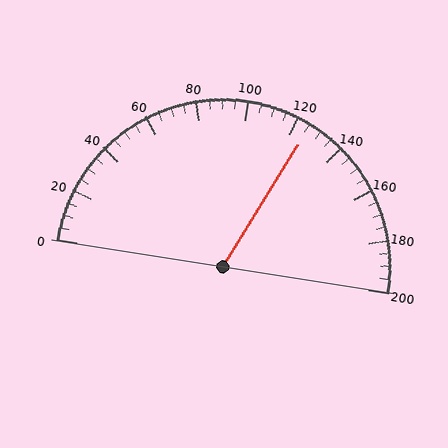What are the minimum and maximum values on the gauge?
The gauge ranges from 0 to 200.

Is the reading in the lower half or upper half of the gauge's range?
The reading is in the upper half of the range (0 to 200).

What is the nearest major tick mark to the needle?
The nearest major tick mark is 120.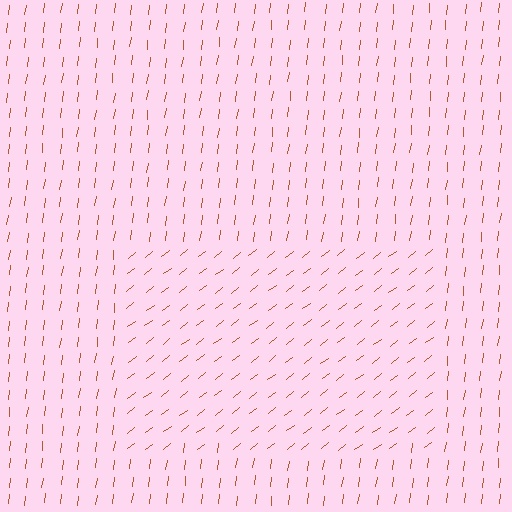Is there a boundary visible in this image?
Yes, there is a texture boundary formed by a change in line orientation.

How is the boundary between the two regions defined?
The boundary is defined purely by a change in line orientation (approximately 45 degrees difference). All lines are the same color and thickness.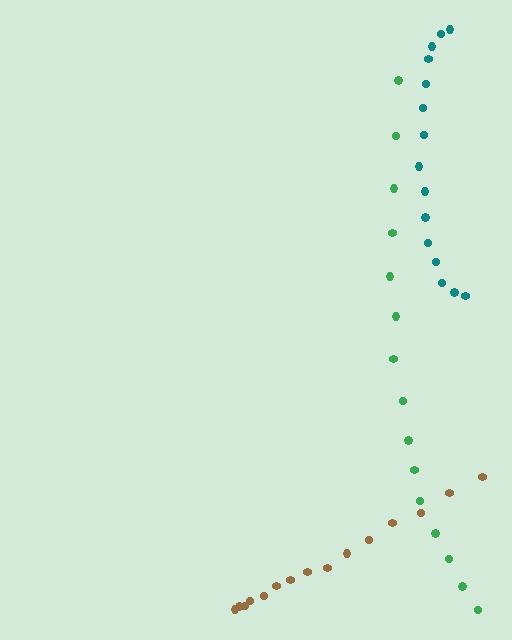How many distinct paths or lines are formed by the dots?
There are 3 distinct paths.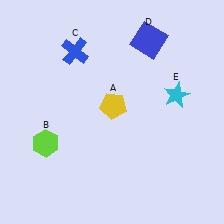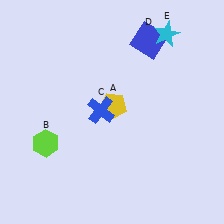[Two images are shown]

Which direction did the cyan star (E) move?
The cyan star (E) moved up.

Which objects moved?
The objects that moved are: the blue cross (C), the cyan star (E).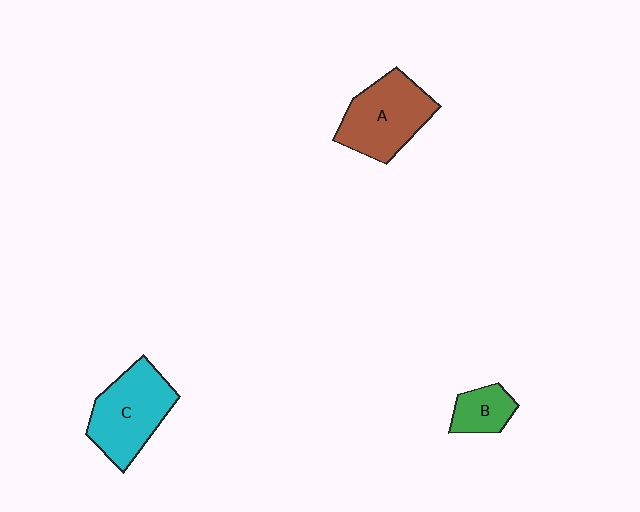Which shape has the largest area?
Shape C (cyan).